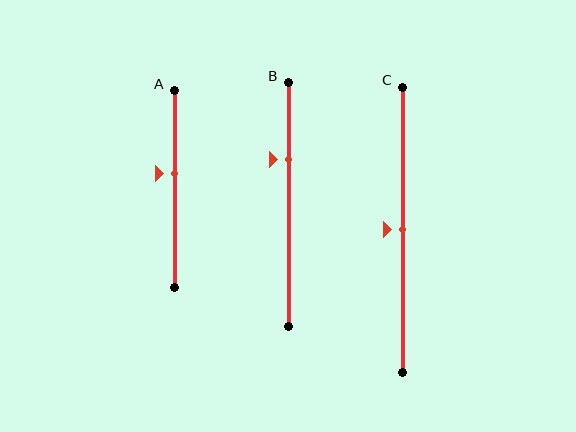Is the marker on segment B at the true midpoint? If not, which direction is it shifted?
No, the marker on segment B is shifted upward by about 19% of the segment length.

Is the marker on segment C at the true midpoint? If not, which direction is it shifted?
Yes, the marker on segment C is at the true midpoint.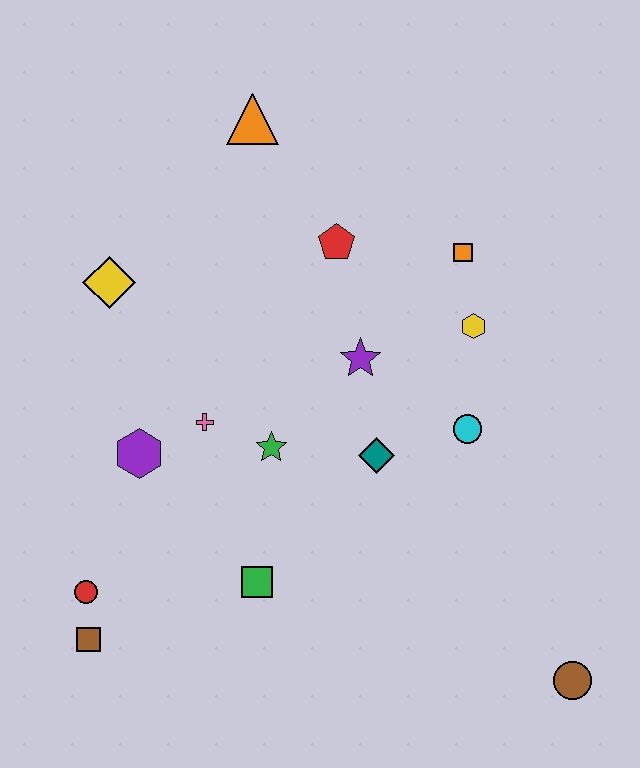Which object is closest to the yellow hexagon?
The orange square is closest to the yellow hexagon.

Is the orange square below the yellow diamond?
No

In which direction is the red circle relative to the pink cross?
The red circle is below the pink cross.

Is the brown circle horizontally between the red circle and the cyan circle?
No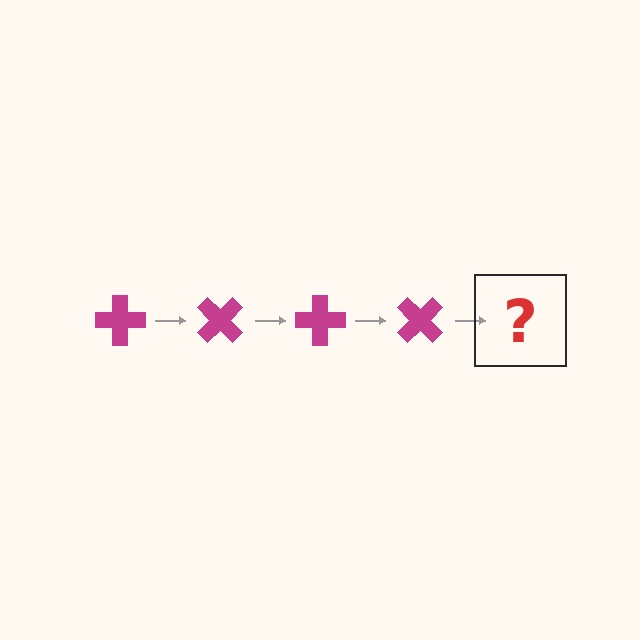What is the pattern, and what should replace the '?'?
The pattern is that the cross rotates 45 degrees each step. The '?' should be a magenta cross rotated 180 degrees.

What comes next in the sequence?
The next element should be a magenta cross rotated 180 degrees.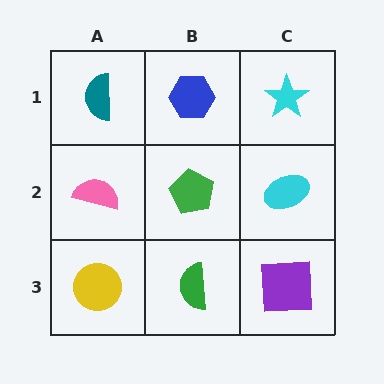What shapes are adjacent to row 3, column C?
A cyan ellipse (row 2, column C), a green semicircle (row 3, column B).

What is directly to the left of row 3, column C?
A green semicircle.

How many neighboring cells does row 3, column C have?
2.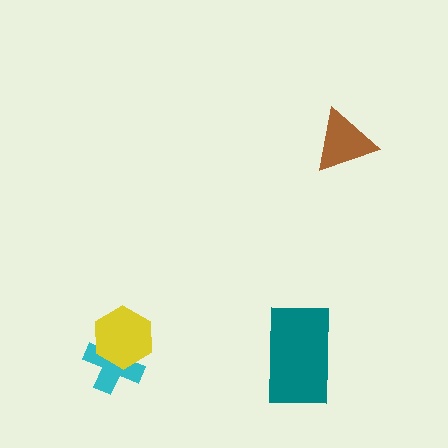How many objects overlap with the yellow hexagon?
1 object overlaps with the yellow hexagon.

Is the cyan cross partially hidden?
Yes, it is partially covered by another shape.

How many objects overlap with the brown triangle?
0 objects overlap with the brown triangle.